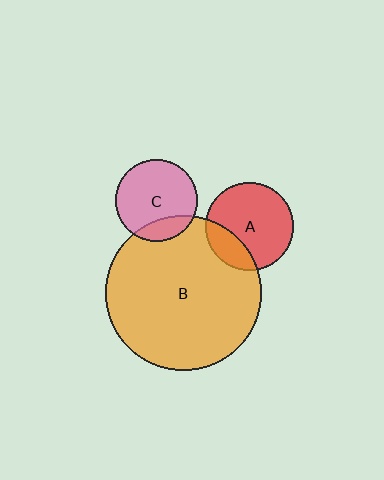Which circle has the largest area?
Circle B (orange).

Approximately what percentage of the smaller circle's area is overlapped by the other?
Approximately 20%.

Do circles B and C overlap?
Yes.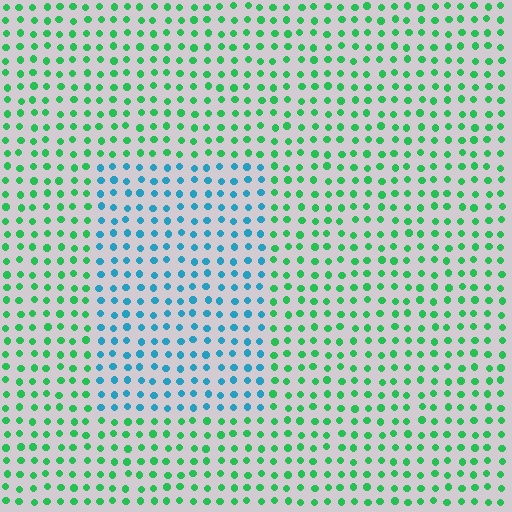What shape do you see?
I see a rectangle.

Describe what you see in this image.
The image is filled with small green elements in a uniform arrangement. A rectangle-shaped region is visible where the elements are tinted to a slightly different hue, forming a subtle color boundary.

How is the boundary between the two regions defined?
The boundary is defined purely by a slight shift in hue (about 56 degrees). Spacing, size, and orientation are identical on both sides.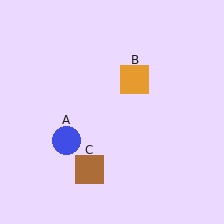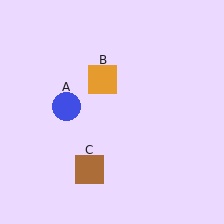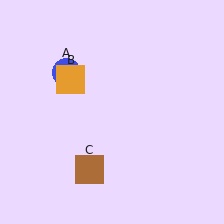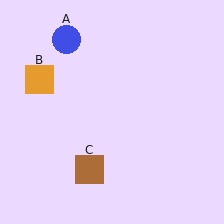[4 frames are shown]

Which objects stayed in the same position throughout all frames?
Brown square (object C) remained stationary.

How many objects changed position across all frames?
2 objects changed position: blue circle (object A), orange square (object B).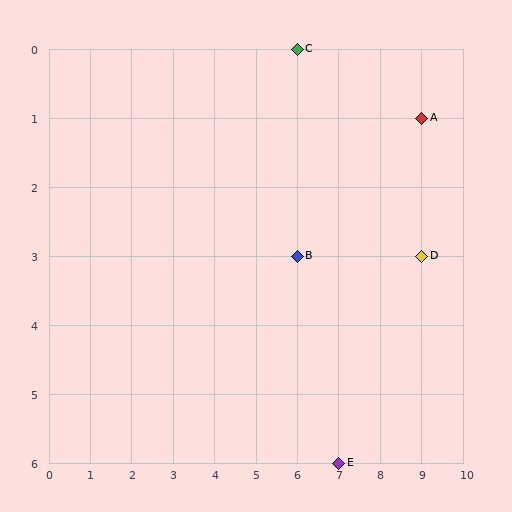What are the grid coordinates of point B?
Point B is at grid coordinates (6, 3).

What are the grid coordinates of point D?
Point D is at grid coordinates (9, 3).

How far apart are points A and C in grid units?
Points A and C are 3 columns and 1 row apart (about 3.2 grid units diagonally).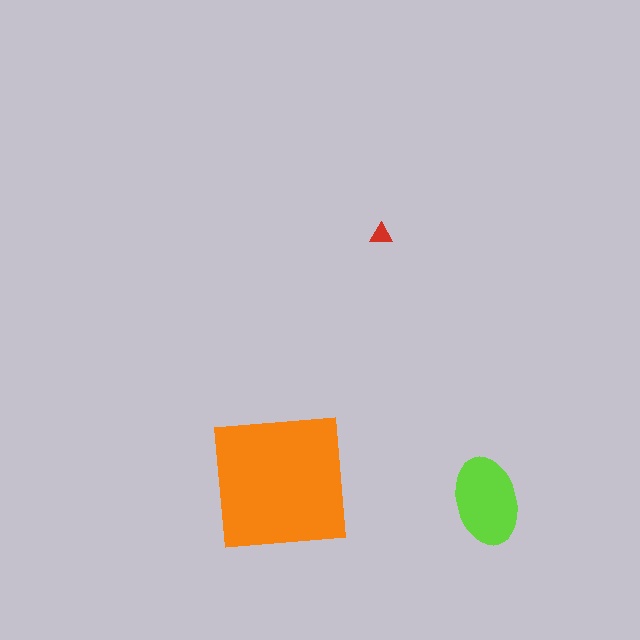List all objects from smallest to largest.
The red triangle, the lime ellipse, the orange square.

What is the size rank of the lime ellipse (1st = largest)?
2nd.